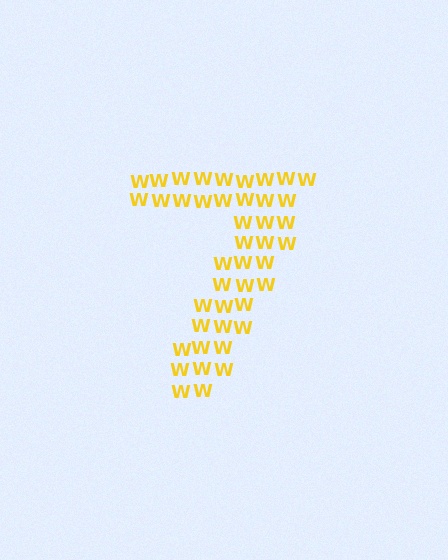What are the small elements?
The small elements are letter W's.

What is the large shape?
The large shape is the digit 7.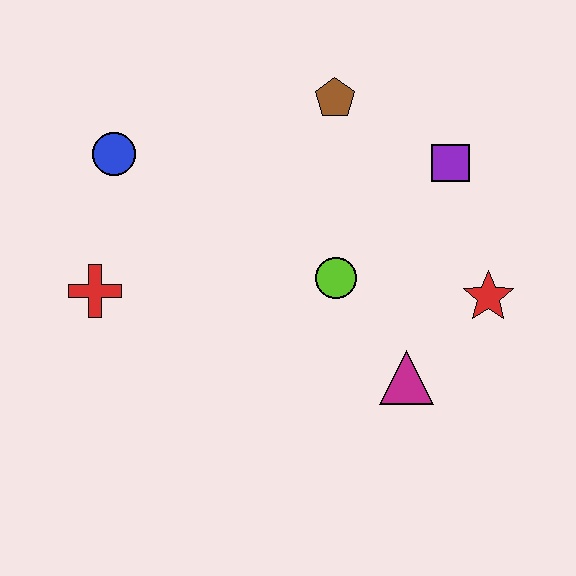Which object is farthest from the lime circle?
The blue circle is farthest from the lime circle.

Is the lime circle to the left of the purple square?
Yes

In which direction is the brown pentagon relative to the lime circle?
The brown pentagon is above the lime circle.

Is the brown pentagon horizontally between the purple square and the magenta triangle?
No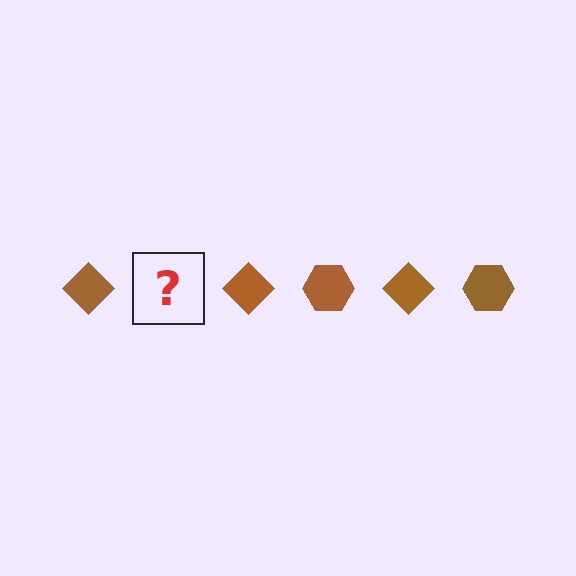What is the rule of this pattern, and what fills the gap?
The rule is that the pattern cycles through diamond, hexagon shapes in brown. The gap should be filled with a brown hexagon.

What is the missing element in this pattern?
The missing element is a brown hexagon.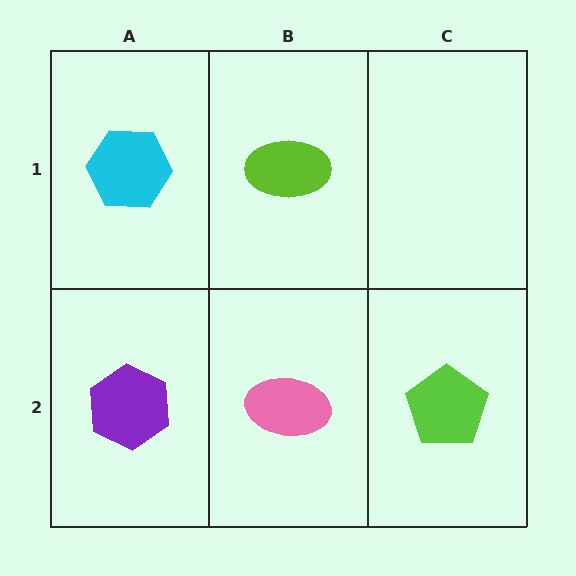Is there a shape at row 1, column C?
No, that cell is empty.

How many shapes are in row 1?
2 shapes.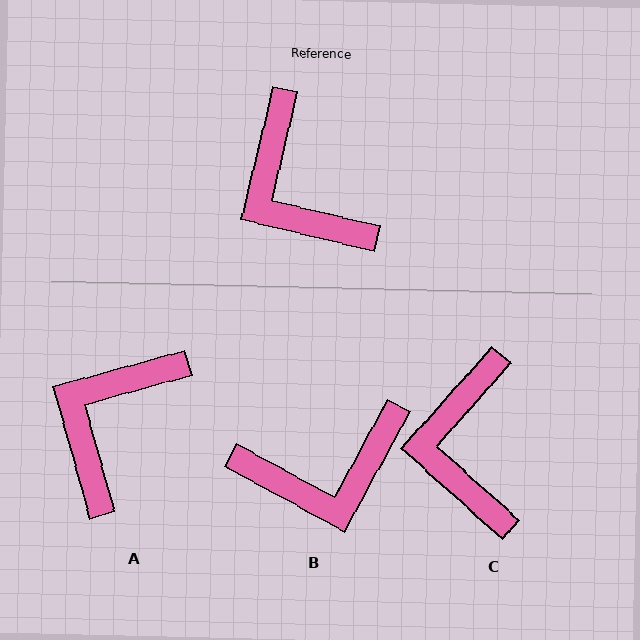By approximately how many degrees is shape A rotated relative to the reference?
Approximately 61 degrees clockwise.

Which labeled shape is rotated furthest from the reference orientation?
B, about 75 degrees away.